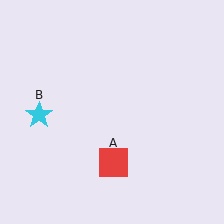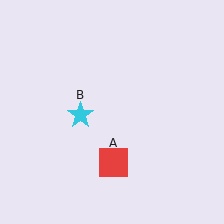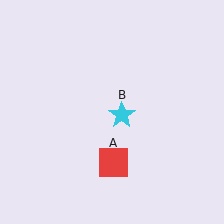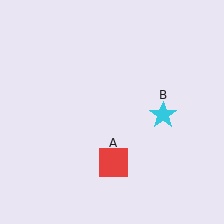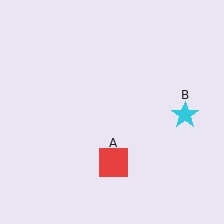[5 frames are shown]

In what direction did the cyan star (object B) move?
The cyan star (object B) moved right.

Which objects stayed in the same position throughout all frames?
Red square (object A) remained stationary.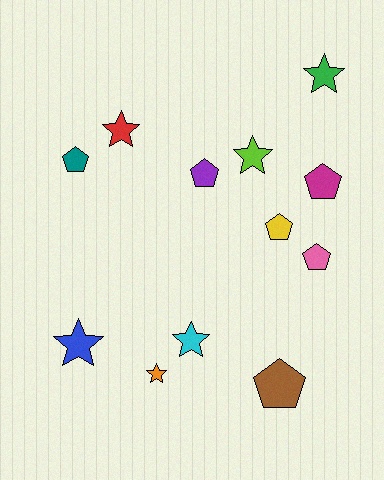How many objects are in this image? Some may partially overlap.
There are 12 objects.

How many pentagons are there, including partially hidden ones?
There are 6 pentagons.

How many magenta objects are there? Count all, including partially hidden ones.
There is 1 magenta object.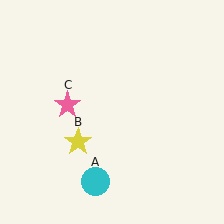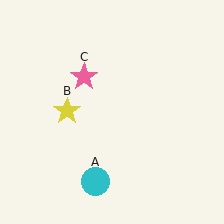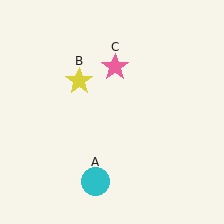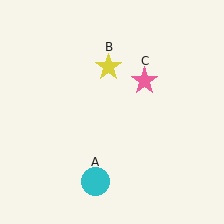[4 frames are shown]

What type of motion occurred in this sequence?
The yellow star (object B), pink star (object C) rotated clockwise around the center of the scene.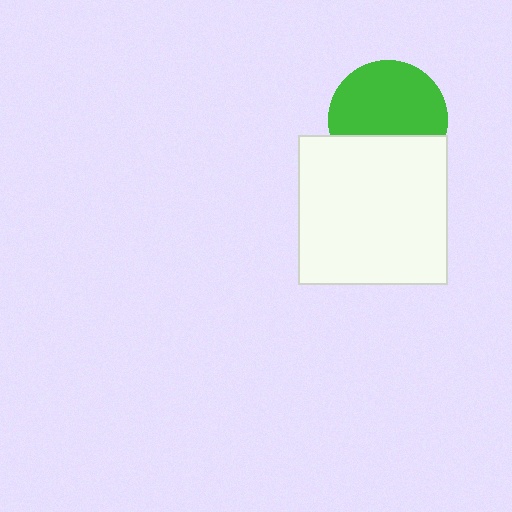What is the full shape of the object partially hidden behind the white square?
The partially hidden object is a green circle.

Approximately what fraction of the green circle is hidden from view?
Roughly 34% of the green circle is hidden behind the white square.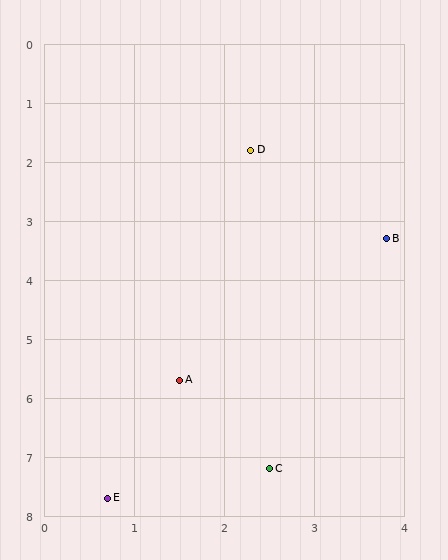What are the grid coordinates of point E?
Point E is at approximately (0.7, 7.7).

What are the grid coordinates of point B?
Point B is at approximately (3.8, 3.3).